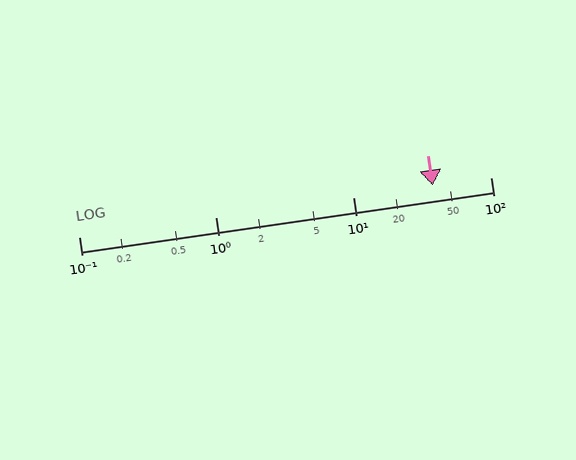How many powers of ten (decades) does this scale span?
The scale spans 3 decades, from 0.1 to 100.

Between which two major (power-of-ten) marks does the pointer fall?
The pointer is between 10 and 100.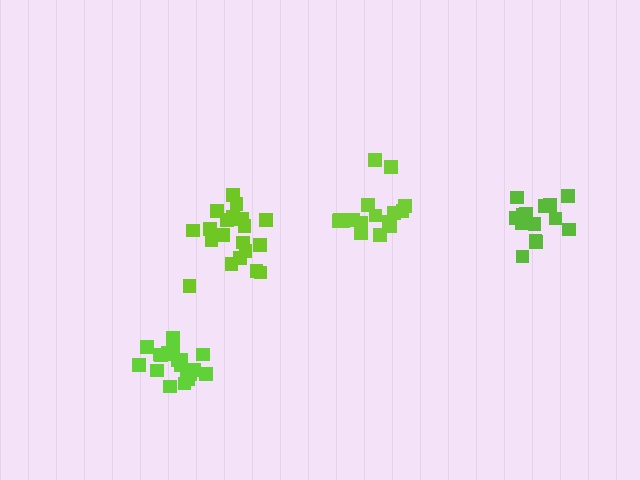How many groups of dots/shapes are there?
There are 4 groups.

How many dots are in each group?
Group 1: 20 dots, Group 2: 17 dots, Group 3: 15 dots, Group 4: 21 dots (73 total).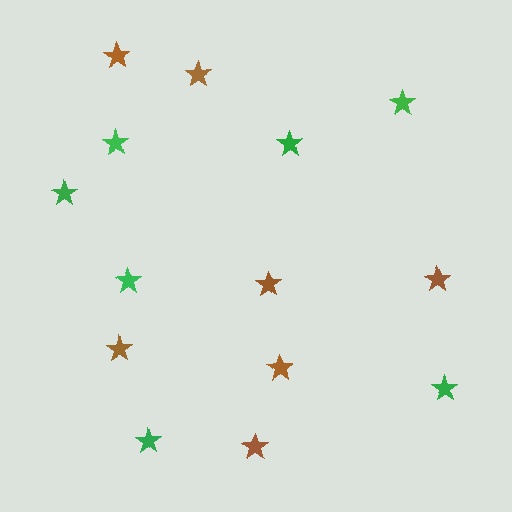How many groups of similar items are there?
There are 2 groups: one group of green stars (7) and one group of brown stars (7).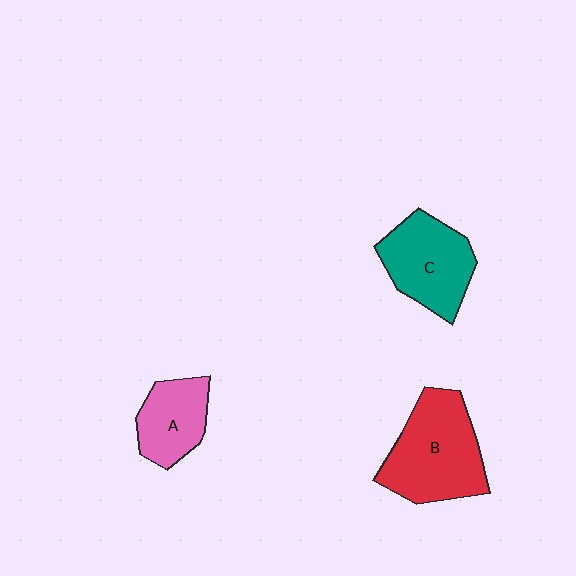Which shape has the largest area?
Shape B (red).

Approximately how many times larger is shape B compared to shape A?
Approximately 1.7 times.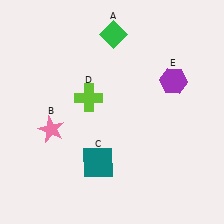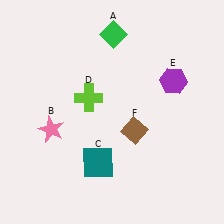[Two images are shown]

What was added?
A brown diamond (F) was added in Image 2.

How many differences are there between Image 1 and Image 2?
There is 1 difference between the two images.